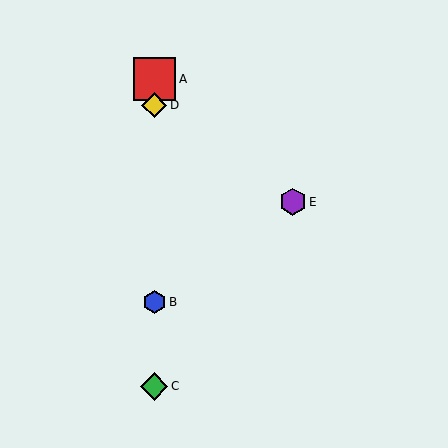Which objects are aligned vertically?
Objects A, B, C, D are aligned vertically.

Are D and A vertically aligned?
Yes, both are at x≈154.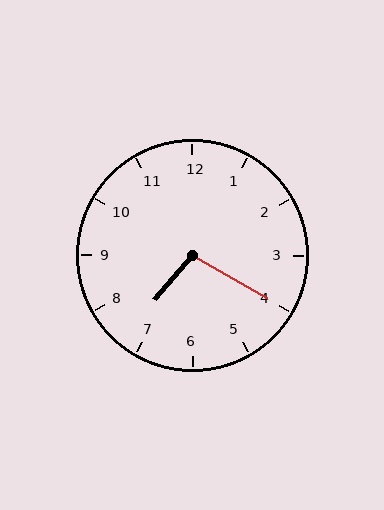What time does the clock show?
7:20.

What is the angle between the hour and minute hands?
Approximately 100 degrees.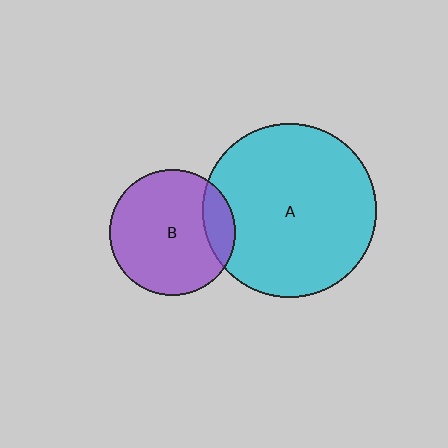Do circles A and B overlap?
Yes.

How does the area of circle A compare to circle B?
Approximately 1.9 times.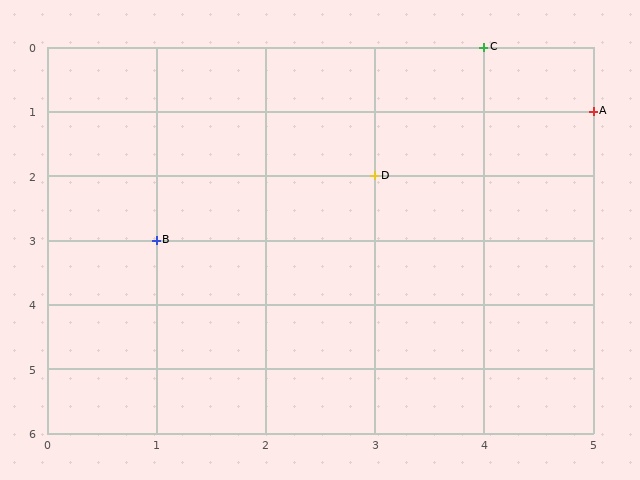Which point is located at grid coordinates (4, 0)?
Point C is at (4, 0).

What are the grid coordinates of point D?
Point D is at grid coordinates (3, 2).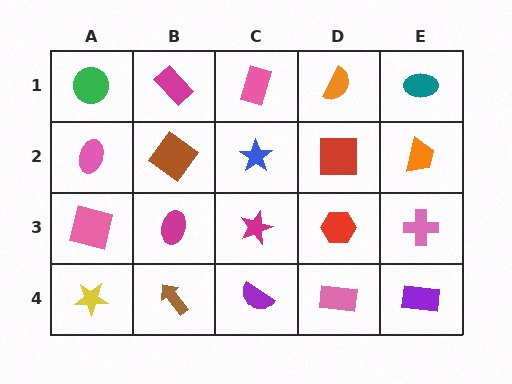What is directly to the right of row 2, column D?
An orange trapezoid.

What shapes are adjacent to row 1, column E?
An orange trapezoid (row 2, column E), an orange semicircle (row 1, column D).